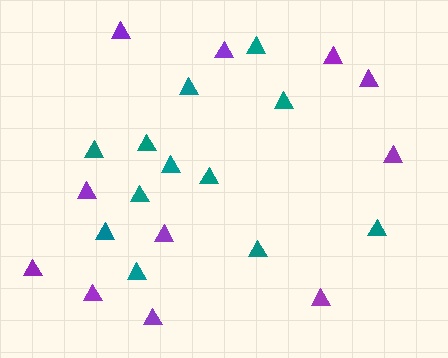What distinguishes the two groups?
There are 2 groups: one group of teal triangles (12) and one group of purple triangles (11).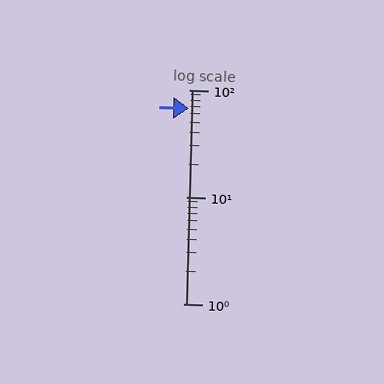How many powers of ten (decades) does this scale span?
The scale spans 2 decades, from 1 to 100.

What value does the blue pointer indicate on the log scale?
The pointer indicates approximately 67.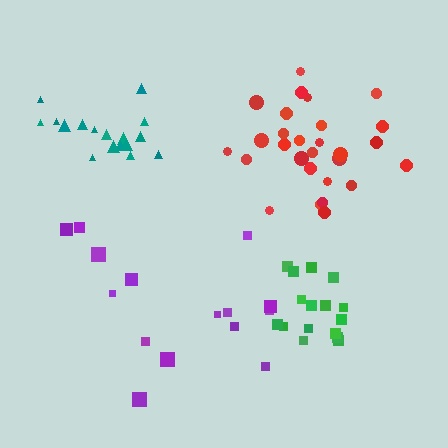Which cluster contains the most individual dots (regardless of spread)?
Red (28).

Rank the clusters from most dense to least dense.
green, teal, red, purple.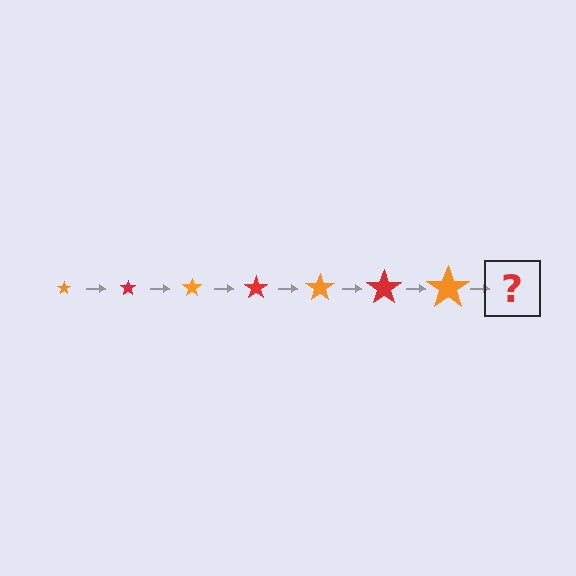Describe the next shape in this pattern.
It should be a red star, larger than the previous one.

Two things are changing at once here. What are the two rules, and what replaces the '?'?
The two rules are that the star grows larger each step and the color cycles through orange and red. The '?' should be a red star, larger than the previous one.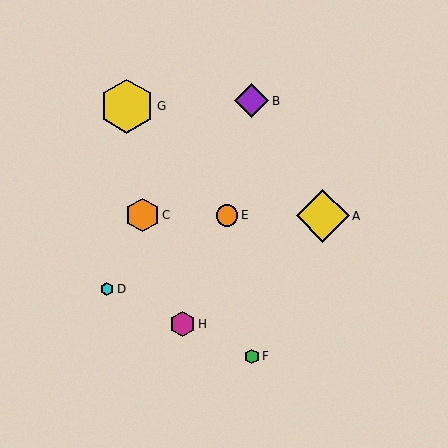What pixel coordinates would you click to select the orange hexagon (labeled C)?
Click at (142, 215) to select the orange hexagon C.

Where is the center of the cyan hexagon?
The center of the cyan hexagon is at (107, 289).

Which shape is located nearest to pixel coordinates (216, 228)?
The orange circle (labeled E) at (227, 215) is nearest to that location.